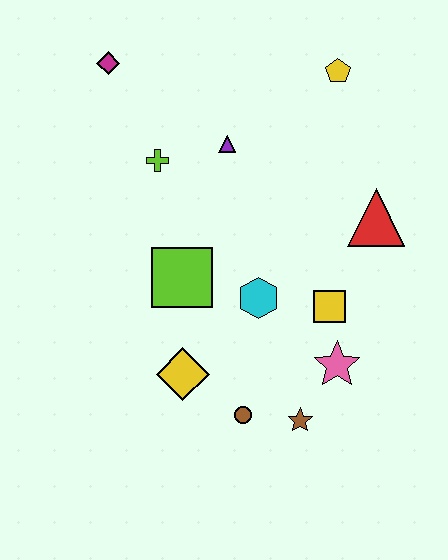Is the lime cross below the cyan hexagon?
No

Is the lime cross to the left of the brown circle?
Yes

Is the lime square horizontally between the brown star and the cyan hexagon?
No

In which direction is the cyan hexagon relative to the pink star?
The cyan hexagon is to the left of the pink star.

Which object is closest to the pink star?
The yellow square is closest to the pink star.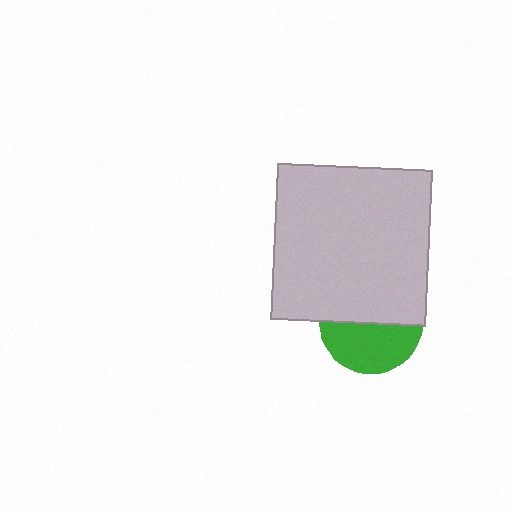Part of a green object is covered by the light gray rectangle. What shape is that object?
It is a circle.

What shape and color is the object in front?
The object in front is a light gray rectangle.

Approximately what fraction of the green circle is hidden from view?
Roughly 53% of the green circle is hidden behind the light gray rectangle.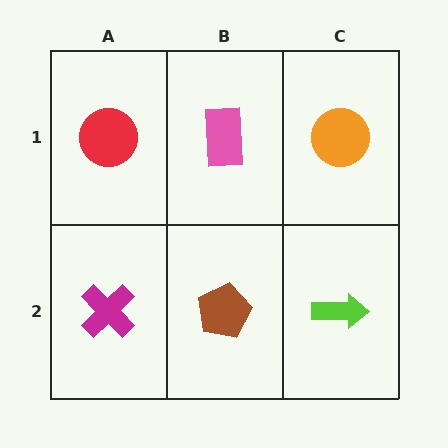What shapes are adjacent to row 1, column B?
A brown pentagon (row 2, column B), a red circle (row 1, column A), an orange circle (row 1, column C).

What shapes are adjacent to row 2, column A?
A red circle (row 1, column A), a brown pentagon (row 2, column B).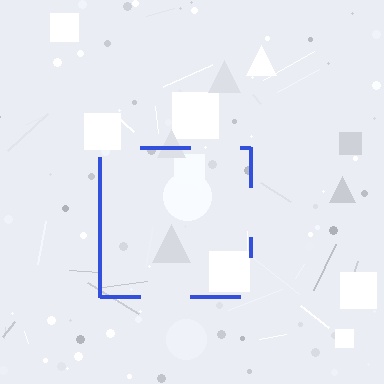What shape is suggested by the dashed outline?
The dashed outline suggests a square.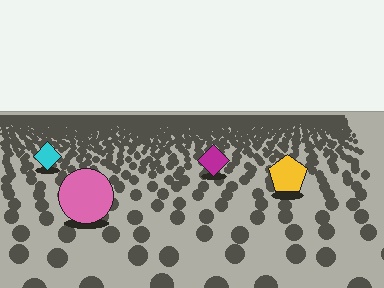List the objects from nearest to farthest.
From nearest to farthest: the pink circle, the yellow pentagon, the magenta diamond, the cyan diamond.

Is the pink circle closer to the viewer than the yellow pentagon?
Yes. The pink circle is closer — you can tell from the texture gradient: the ground texture is coarser near it.